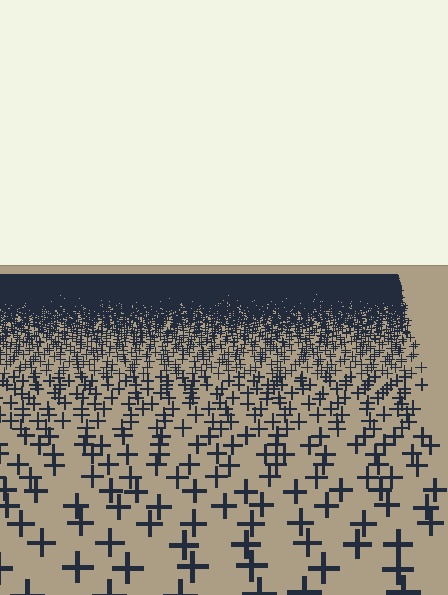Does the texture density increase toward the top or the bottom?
Density increases toward the top.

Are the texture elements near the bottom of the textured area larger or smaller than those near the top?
Larger. Near the bottom, elements are closer to the viewer and appear at a bigger on-screen size.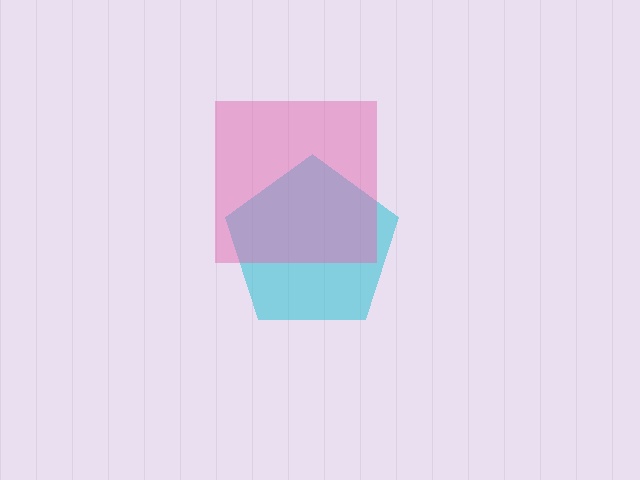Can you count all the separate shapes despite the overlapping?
Yes, there are 2 separate shapes.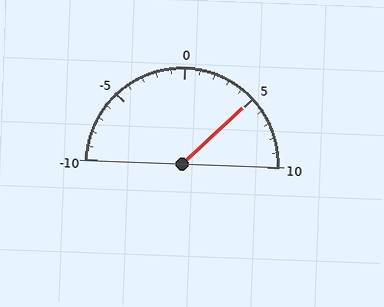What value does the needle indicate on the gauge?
The needle indicates approximately 5.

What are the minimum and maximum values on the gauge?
The gauge ranges from -10 to 10.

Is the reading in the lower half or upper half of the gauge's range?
The reading is in the upper half of the range (-10 to 10).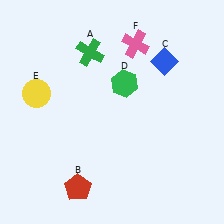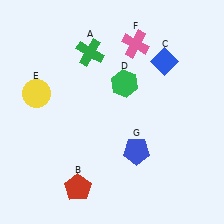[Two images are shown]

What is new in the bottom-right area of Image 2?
A blue pentagon (G) was added in the bottom-right area of Image 2.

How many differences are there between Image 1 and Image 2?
There is 1 difference between the two images.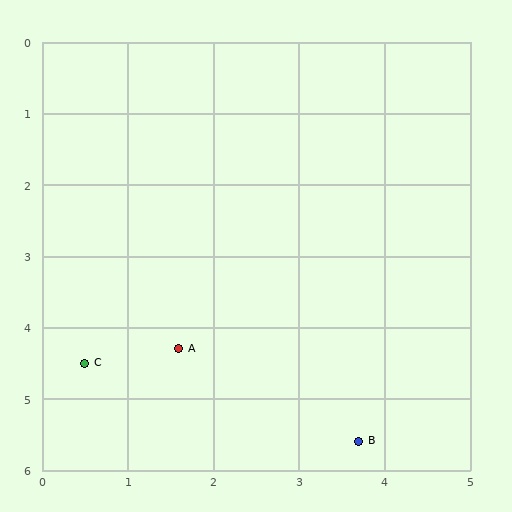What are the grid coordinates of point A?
Point A is at approximately (1.6, 4.3).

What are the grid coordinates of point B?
Point B is at approximately (3.7, 5.6).